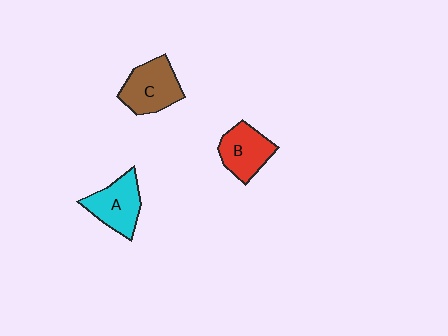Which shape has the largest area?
Shape C (brown).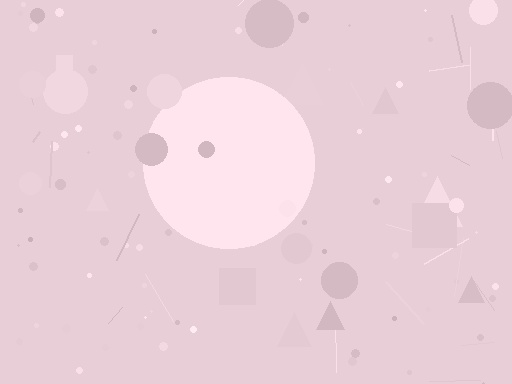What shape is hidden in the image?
A circle is hidden in the image.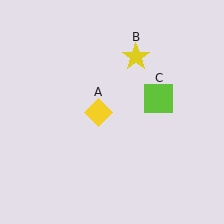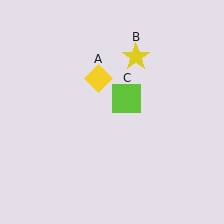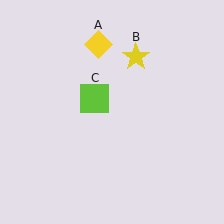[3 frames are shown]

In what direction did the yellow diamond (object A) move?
The yellow diamond (object A) moved up.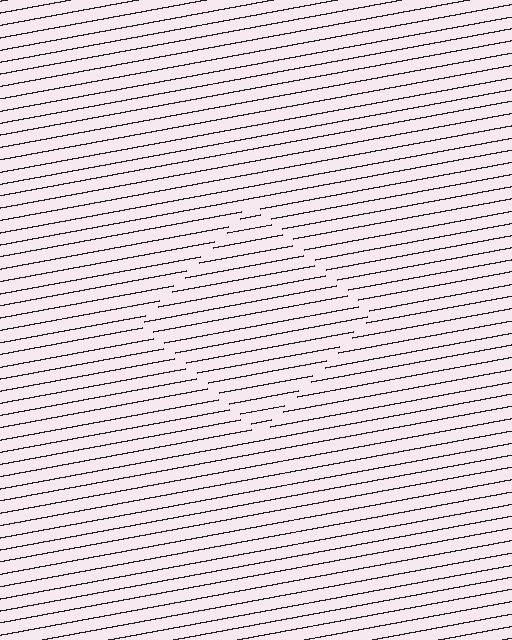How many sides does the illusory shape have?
4 sides — the line-ends trace a square.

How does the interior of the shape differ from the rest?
The interior of the shape contains the same grating, shifted by half a period — the contour is defined by the phase discontinuity where line-ends from the inner and outer gratings abut.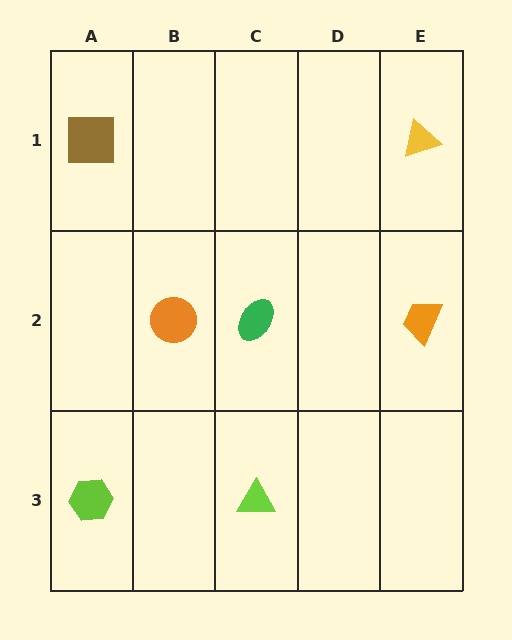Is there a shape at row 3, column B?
No, that cell is empty.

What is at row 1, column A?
A brown square.